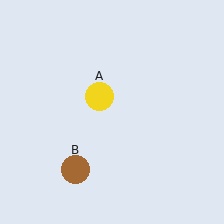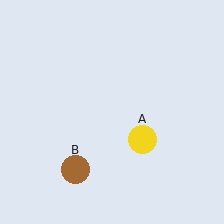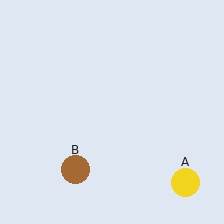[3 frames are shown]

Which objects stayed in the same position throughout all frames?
Brown circle (object B) remained stationary.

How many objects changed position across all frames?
1 object changed position: yellow circle (object A).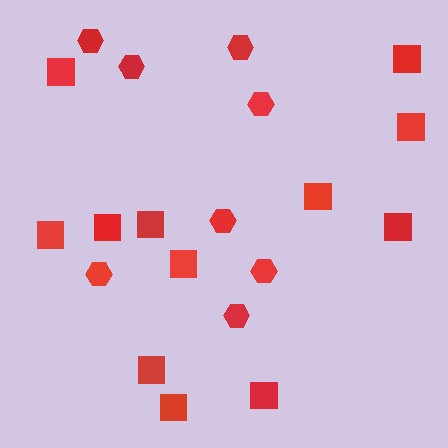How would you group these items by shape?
There are 2 groups: one group of squares (12) and one group of hexagons (8).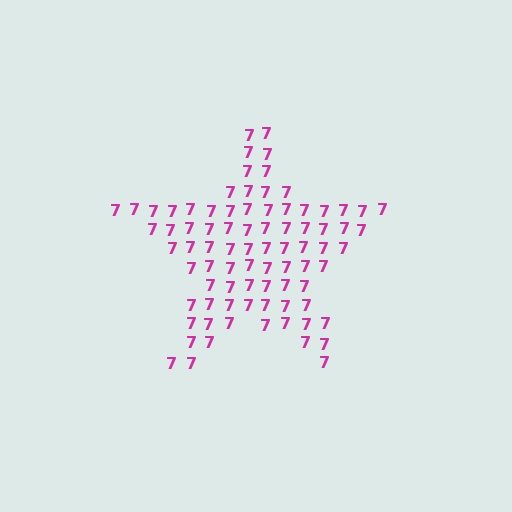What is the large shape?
The large shape is a star.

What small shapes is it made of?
It is made of small digit 7's.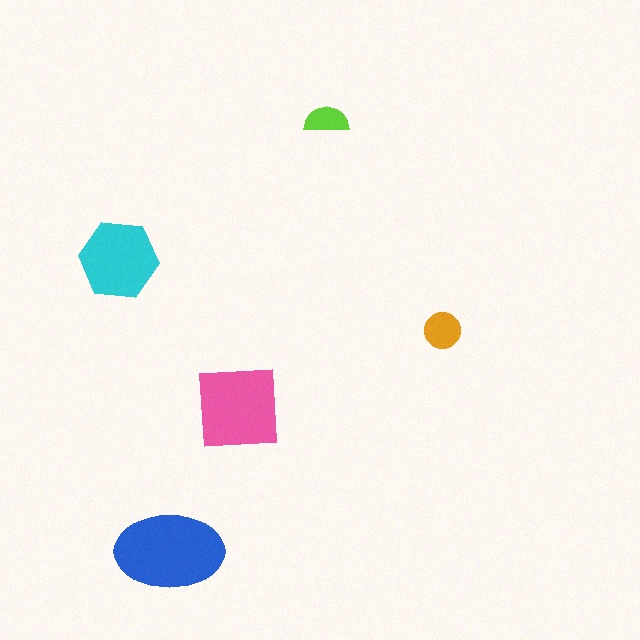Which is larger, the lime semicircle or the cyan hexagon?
The cyan hexagon.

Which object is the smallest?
The lime semicircle.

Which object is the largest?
The blue ellipse.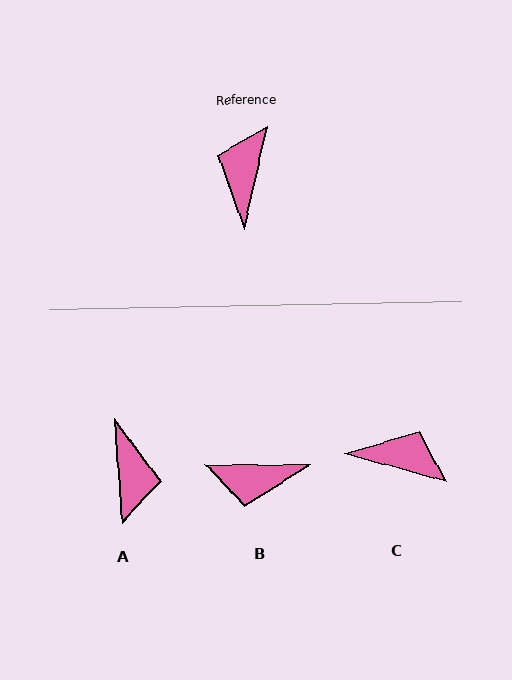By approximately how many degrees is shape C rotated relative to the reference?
Approximately 92 degrees clockwise.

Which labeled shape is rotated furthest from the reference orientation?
A, about 162 degrees away.